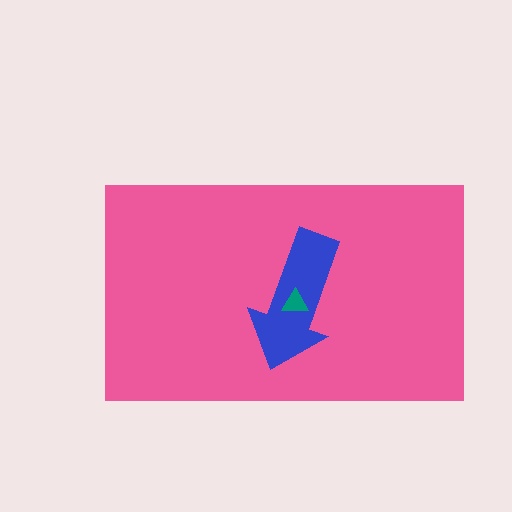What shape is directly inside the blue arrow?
The teal triangle.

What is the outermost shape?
The pink rectangle.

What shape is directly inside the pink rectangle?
The blue arrow.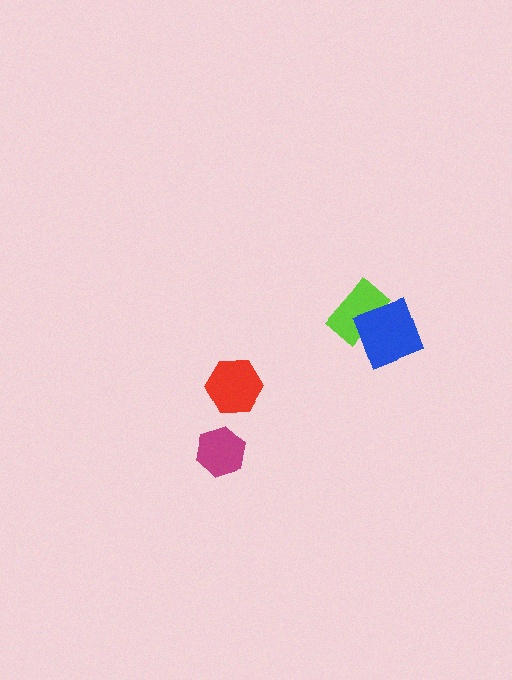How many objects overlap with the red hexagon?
0 objects overlap with the red hexagon.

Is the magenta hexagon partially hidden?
No, no other shape covers it.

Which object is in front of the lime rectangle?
The blue diamond is in front of the lime rectangle.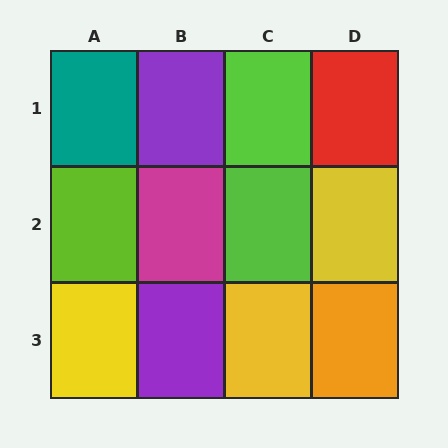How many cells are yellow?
3 cells are yellow.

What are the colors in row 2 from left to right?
Lime, magenta, lime, yellow.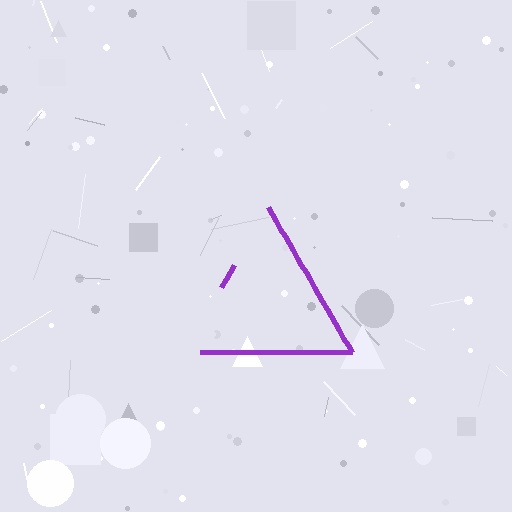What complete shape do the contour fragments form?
The contour fragments form a triangle.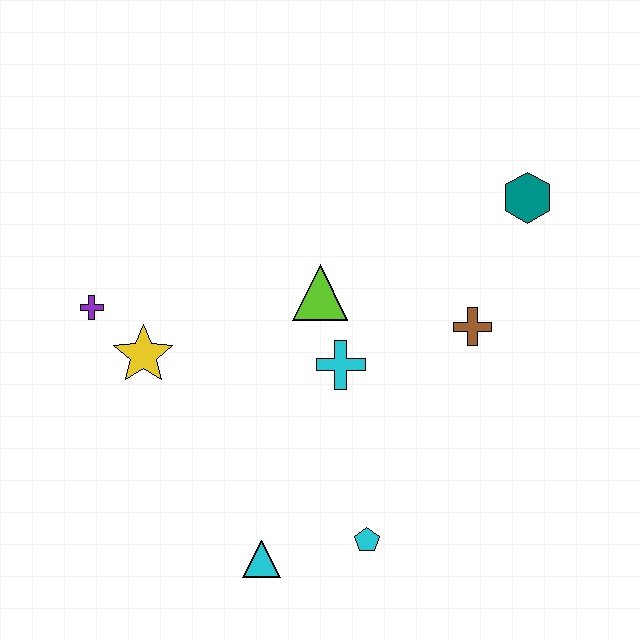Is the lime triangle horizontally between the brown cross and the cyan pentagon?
No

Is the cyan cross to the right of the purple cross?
Yes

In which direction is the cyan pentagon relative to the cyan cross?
The cyan pentagon is below the cyan cross.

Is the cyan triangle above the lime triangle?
No